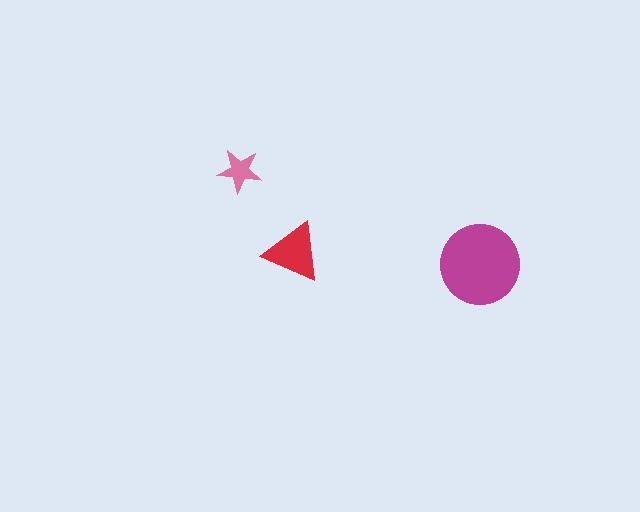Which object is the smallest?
The pink star.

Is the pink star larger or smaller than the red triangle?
Smaller.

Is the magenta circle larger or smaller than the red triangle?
Larger.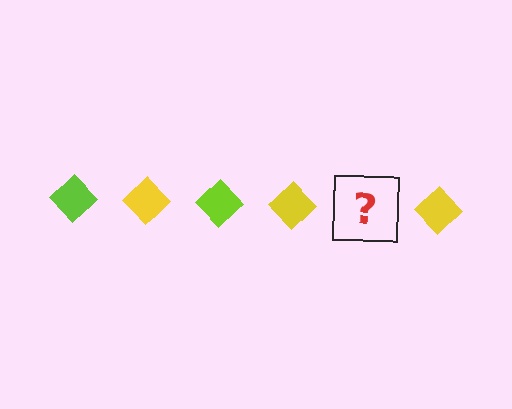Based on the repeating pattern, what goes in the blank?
The blank should be a lime diamond.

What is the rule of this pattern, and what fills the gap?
The rule is that the pattern cycles through lime, yellow diamonds. The gap should be filled with a lime diamond.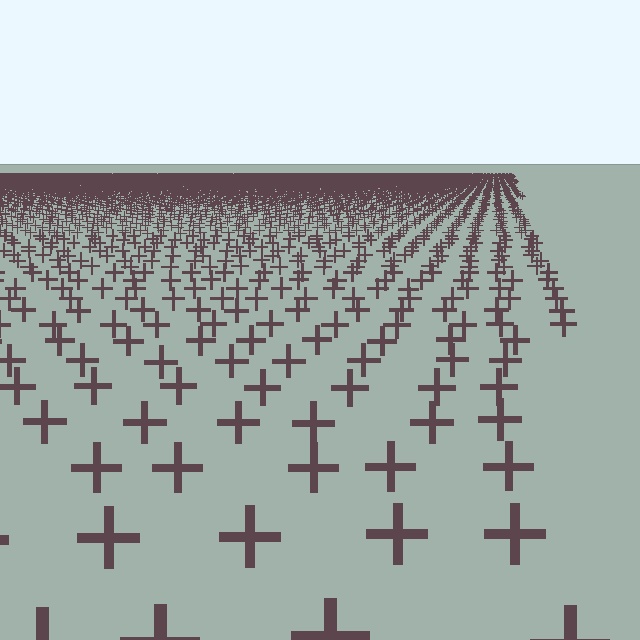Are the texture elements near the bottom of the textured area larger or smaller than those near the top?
Larger. Near the bottom, elements are closer to the viewer and appear at a bigger on-screen size.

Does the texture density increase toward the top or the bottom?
Density increases toward the top.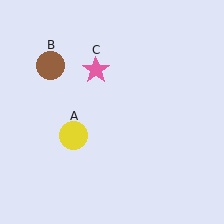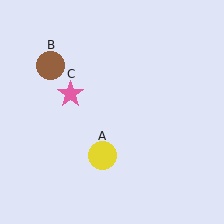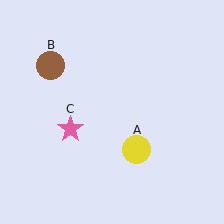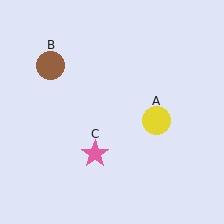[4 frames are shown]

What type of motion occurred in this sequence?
The yellow circle (object A), pink star (object C) rotated counterclockwise around the center of the scene.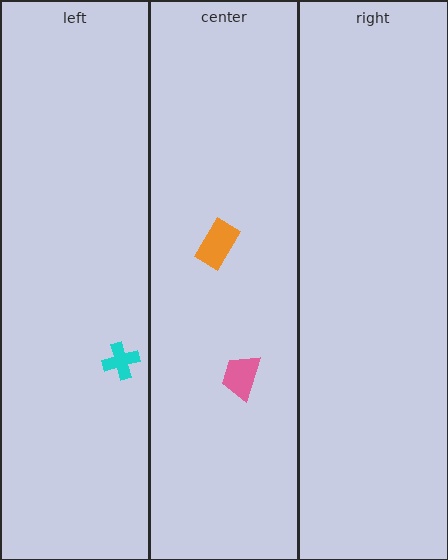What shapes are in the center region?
The orange rectangle, the pink trapezoid.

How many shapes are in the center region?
2.